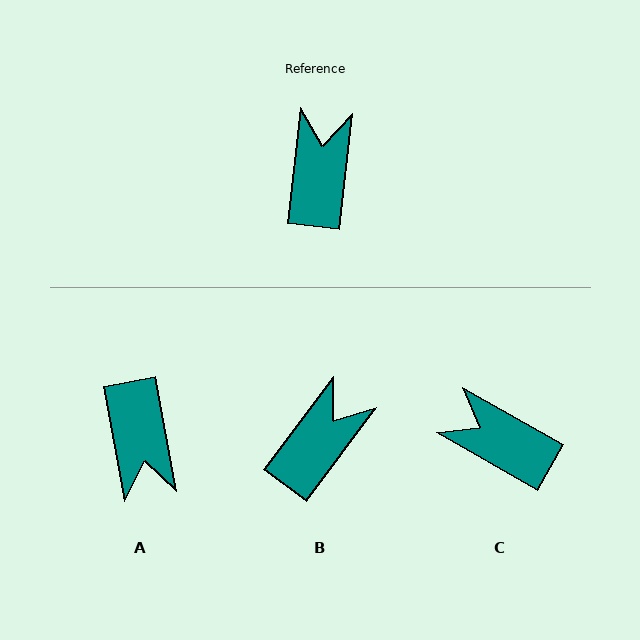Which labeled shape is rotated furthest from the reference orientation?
A, about 163 degrees away.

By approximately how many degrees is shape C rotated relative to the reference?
Approximately 67 degrees counter-clockwise.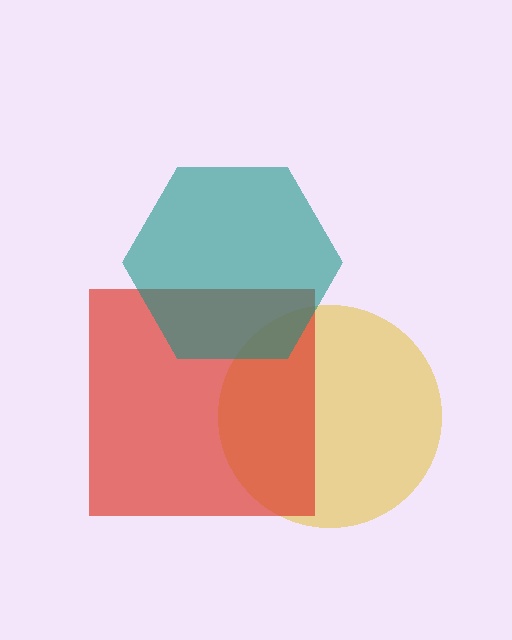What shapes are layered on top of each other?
The layered shapes are: a yellow circle, a red square, a teal hexagon.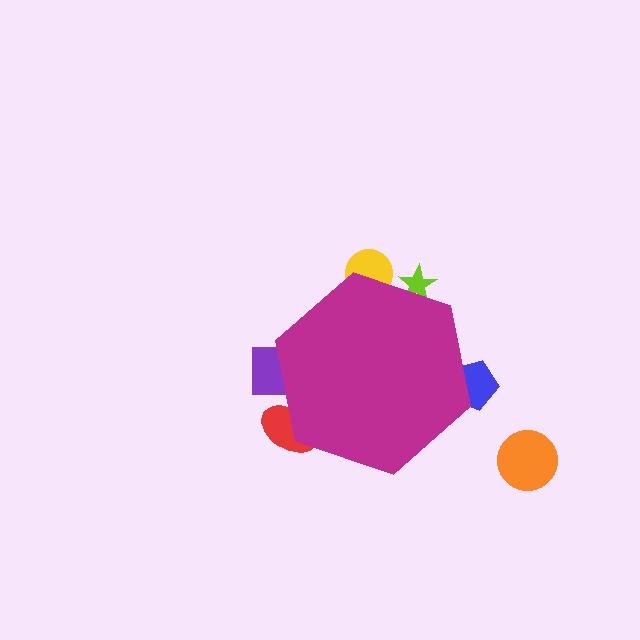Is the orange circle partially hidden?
No, the orange circle is fully visible.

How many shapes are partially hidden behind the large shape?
5 shapes are partially hidden.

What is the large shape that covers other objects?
A magenta hexagon.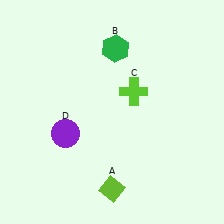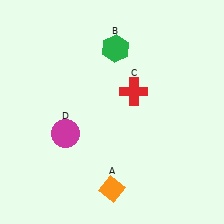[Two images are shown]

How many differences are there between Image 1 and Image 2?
There are 3 differences between the two images.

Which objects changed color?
A changed from lime to orange. C changed from lime to red. D changed from purple to magenta.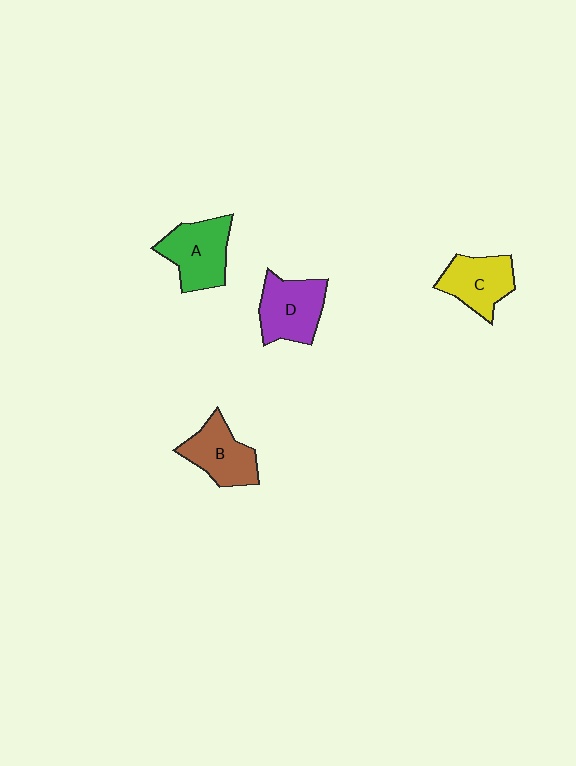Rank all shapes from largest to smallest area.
From largest to smallest: A (green), D (purple), B (brown), C (yellow).